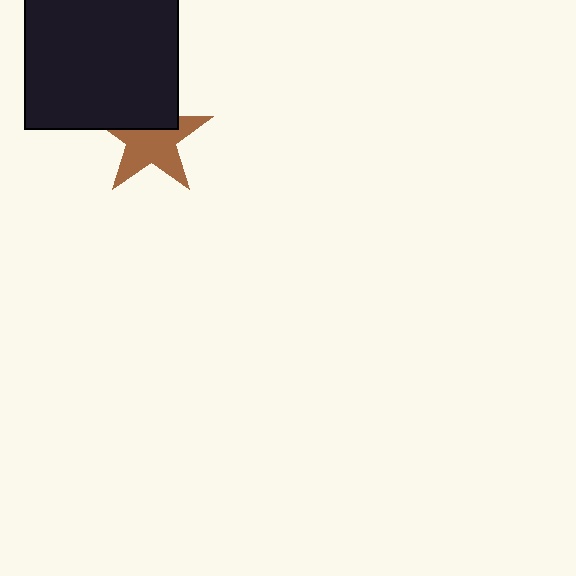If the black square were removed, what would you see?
You would see the complete brown star.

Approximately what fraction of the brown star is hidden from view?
Roughly 37% of the brown star is hidden behind the black square.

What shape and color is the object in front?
The object in front is a black square.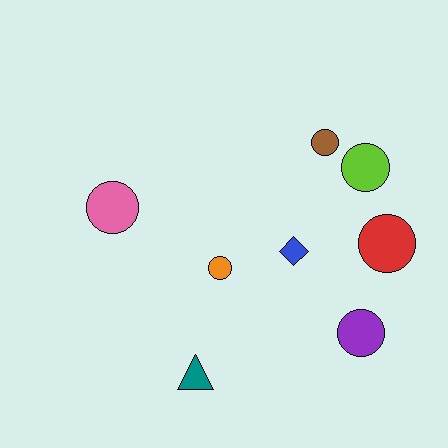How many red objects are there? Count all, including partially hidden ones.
There is 1 red object.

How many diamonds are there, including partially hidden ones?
There is 1 diamond.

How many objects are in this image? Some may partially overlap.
There are 8 objects.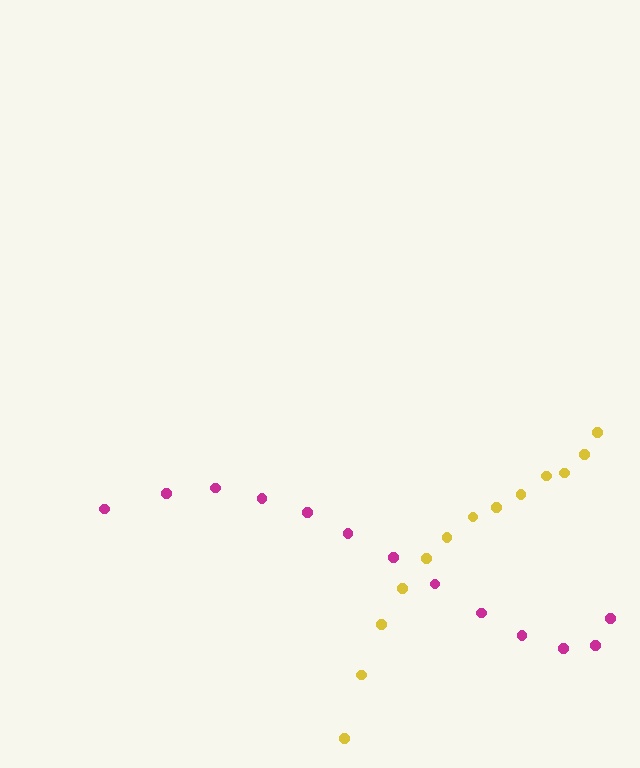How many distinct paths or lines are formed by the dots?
There are 2 distinct paths.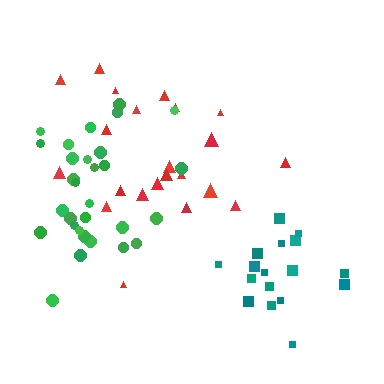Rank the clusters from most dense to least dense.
teal, green, red.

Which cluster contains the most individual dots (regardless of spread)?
Green (30).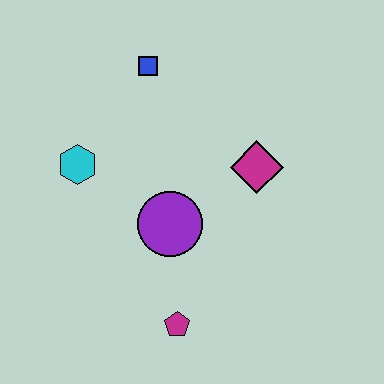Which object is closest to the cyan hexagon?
The purple circle is closest to the cyan hexagon.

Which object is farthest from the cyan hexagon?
The magenta pentagon is farthest from the cyan hexagon.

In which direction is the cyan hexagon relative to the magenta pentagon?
The cyan hexagon is above the magenta pentagon.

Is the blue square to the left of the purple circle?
Yes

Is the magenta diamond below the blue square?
Yes